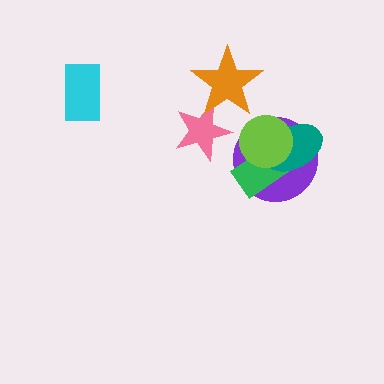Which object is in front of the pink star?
The orange star is in front of the pink star.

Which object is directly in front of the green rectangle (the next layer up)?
The teal ellipse is directly in front of the green rectangle.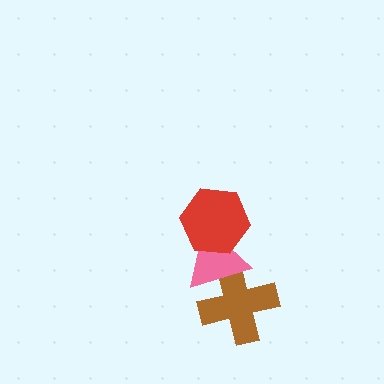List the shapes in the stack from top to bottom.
From top to bottom: the red hexagon, the pink triangle, the brown cross.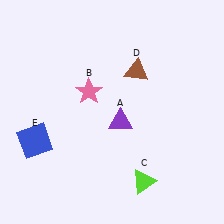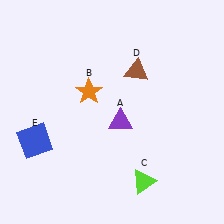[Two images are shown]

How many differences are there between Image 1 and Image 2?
There is 1 difference between the two images.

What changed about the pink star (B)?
In Image 1, B is pink. In Image 2, it changed to orange.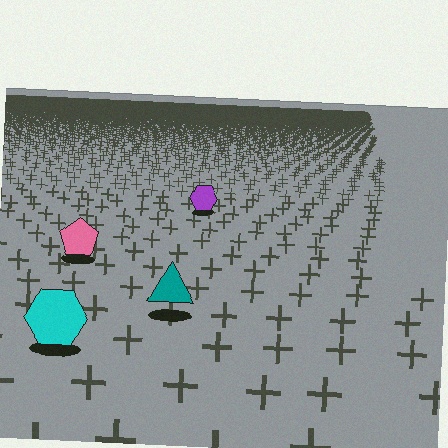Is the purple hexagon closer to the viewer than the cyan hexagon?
No. The cyan hexagon is closer — you can tell from the texture gradient: the ground texture is coarser near it.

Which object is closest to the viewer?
The cyan hexagon is closest. The texture marks near it are larger and more spread out.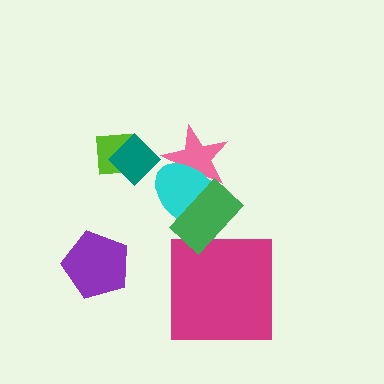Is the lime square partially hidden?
Yes, it is partially covered by another shape.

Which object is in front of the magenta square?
The green rectangle is in front of the magenta square.